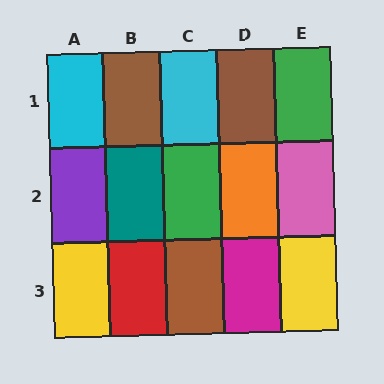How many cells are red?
1 cell is red.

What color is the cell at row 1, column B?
Brown.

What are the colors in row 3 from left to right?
Yellow, red, brown, magenta, yellow.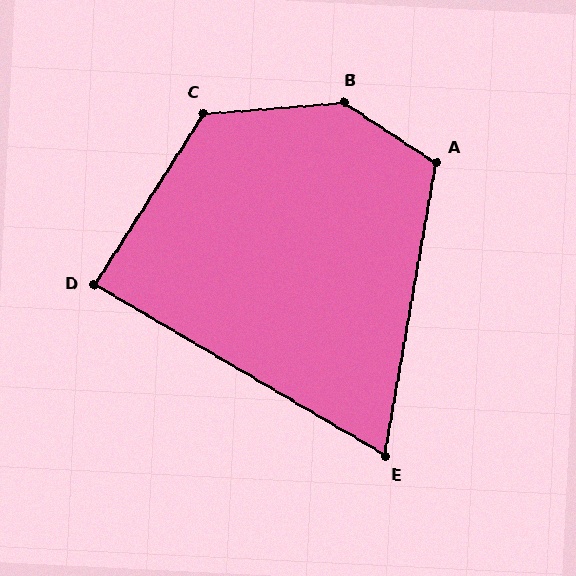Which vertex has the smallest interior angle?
E, at approximately 69 degrees.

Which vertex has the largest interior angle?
B, at approximately 142 degrees.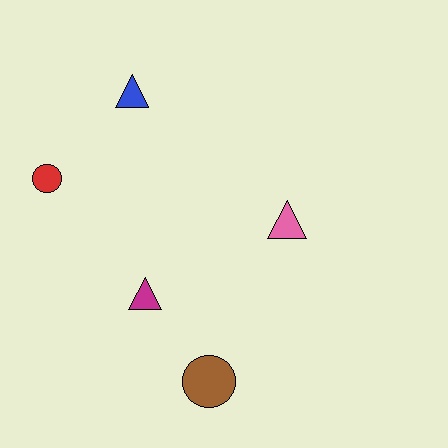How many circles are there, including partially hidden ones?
There are 2 circles.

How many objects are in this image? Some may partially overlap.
There are 5 objects.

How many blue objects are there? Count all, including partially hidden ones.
There is 1 blue object.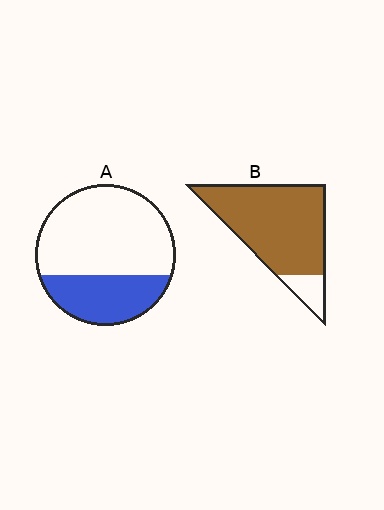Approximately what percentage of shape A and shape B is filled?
A is approximately 30% and B is approximately 85%.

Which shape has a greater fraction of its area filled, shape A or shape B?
Shape B.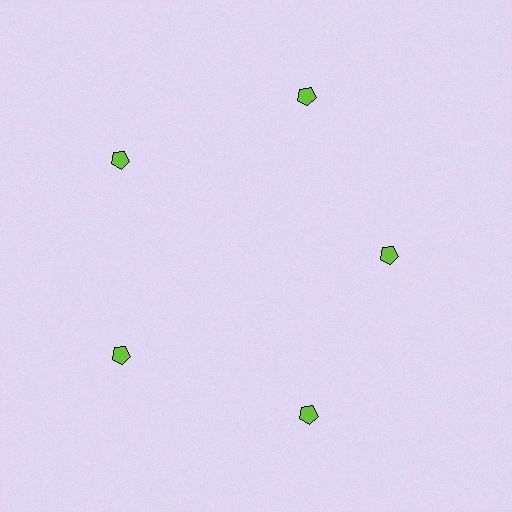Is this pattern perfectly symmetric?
No. The 5 lime pentagons are arranged in a ring, but one element near the 3 o'clock position is pulled inward toward the center, breaking the 5-fold rotational symmetry.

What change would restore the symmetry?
The symmetry would be restored by moving it outward, back onto the ring so that all 5 pentagons sit at equal angles and equal distance from the center.